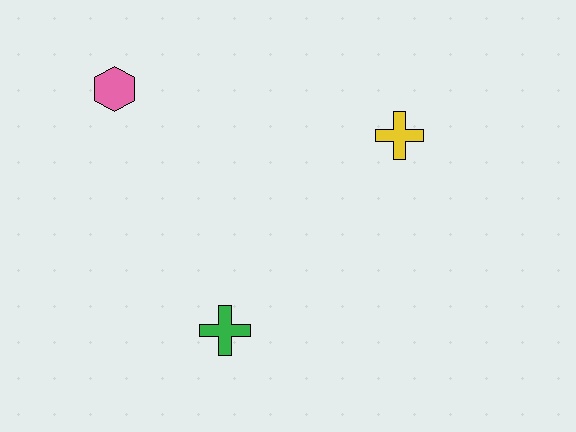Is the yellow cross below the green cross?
No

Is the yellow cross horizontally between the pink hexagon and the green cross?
No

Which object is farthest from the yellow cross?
The pink hexagon is farthest from the yellow cross.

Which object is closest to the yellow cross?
The green cross is closest to the yellow cross.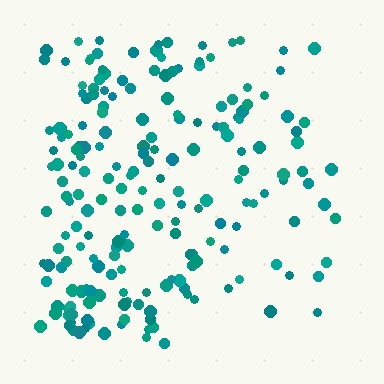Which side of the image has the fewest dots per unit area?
The right.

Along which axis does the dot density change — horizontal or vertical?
Horizontal.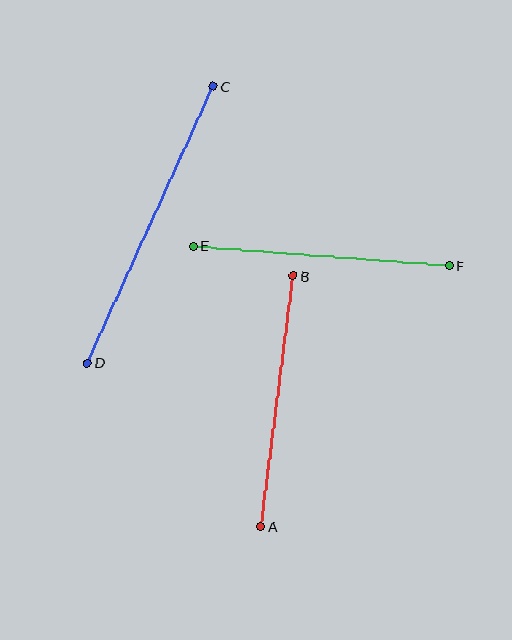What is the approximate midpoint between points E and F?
The midpoint is at approximately (321, 256) pixels.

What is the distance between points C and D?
The distance is approximately 303 pixels.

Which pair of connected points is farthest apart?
Points C and D are farthest apart.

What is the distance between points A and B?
The distance is approximately 253 pixels.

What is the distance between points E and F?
The distance is approximately 256 pixels.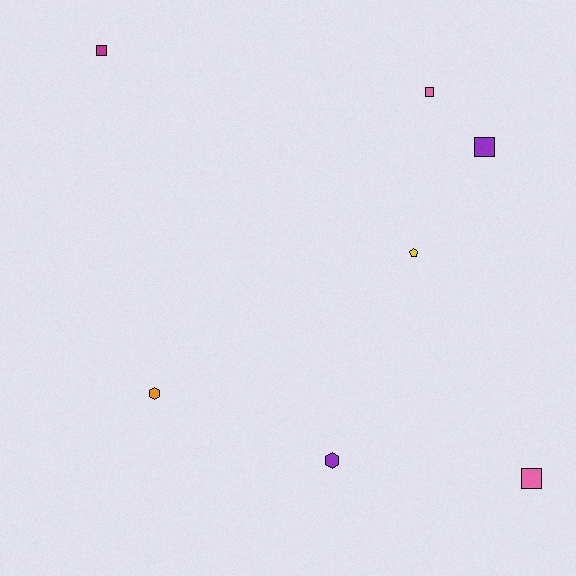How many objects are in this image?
There are 7 objects.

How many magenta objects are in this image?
There is 1 magenta object.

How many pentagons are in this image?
There is 1 pentagon.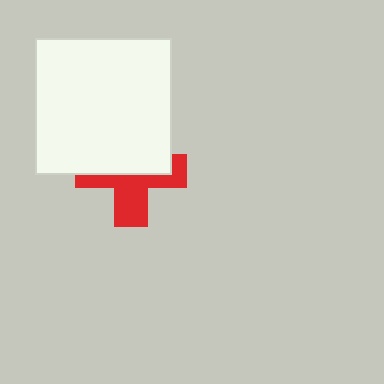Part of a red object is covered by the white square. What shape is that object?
It is a cross.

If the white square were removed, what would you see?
You would see the complete red cross.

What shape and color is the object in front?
The object in front is a white square.